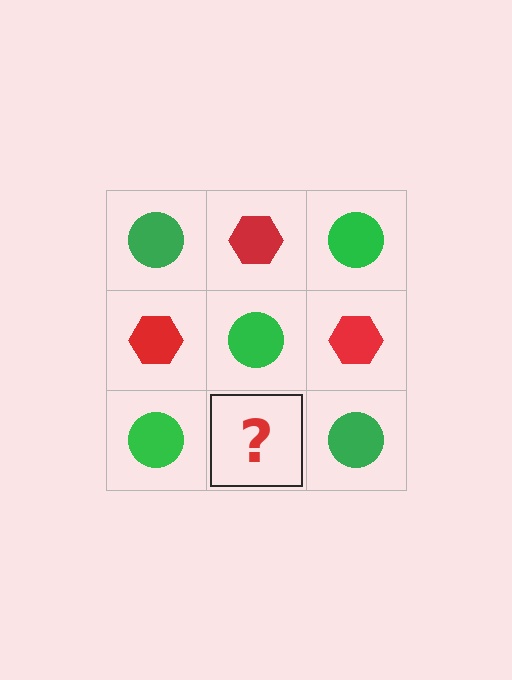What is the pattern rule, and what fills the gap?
The rule is that it alternates green circle and red hexagon in a checkerboard pattern. The gap should be filled with a red hexagon.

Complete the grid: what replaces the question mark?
The question mark should be replaced with a red hexagon.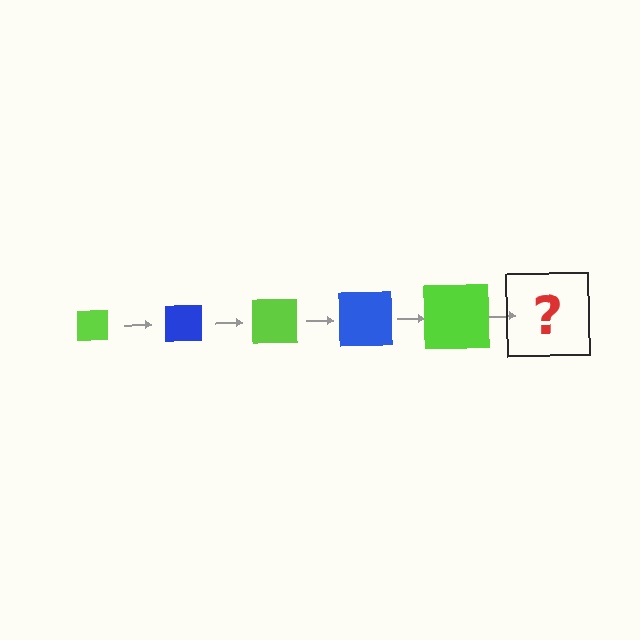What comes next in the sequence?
The next element should be a blue square, larger than the previous one.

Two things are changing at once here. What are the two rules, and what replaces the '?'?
The two rules are that the square grows larger each step and the color cycles through lime and blue. The '?' should be a blue square, larger than the previous one.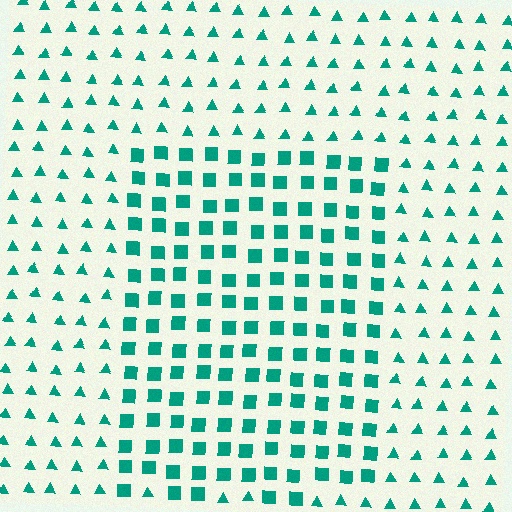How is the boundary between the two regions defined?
The boundary is defined by a change in element shape: squares inside vs. triangles outside. All elements share the same color and spacing.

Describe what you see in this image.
The image is filled with small teal elements arranged in a uniform grid. A rectangle-shaped region contains squares, while the surrounding area contains triangles. The boundary is defined purely by the change in element shape.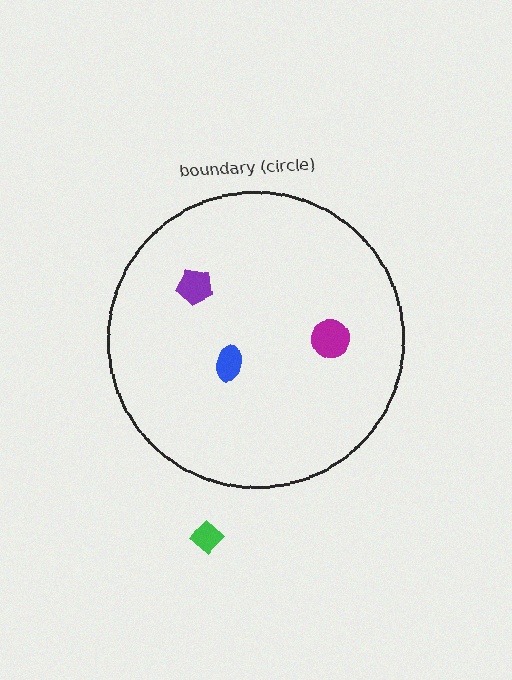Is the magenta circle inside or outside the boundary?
Inside.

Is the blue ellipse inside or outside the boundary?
Inside.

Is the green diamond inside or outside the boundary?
Outside.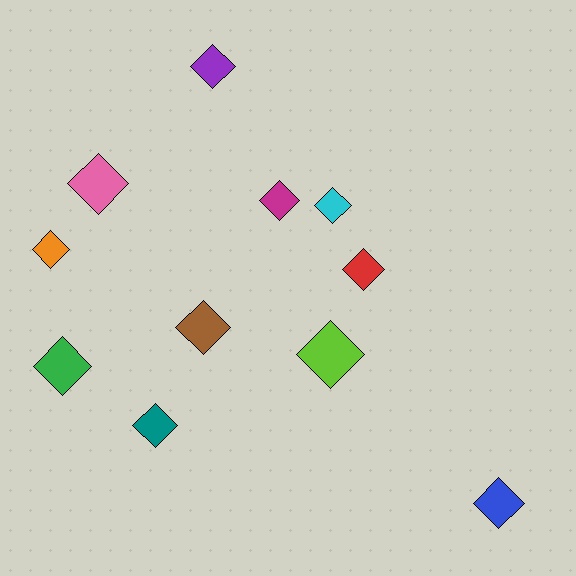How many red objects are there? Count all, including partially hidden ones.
There is 1 red object.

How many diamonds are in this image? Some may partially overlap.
There are 11 diamonds.